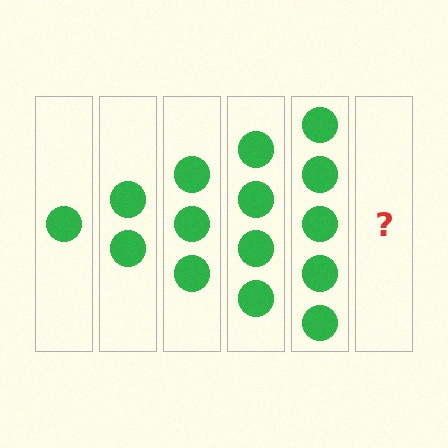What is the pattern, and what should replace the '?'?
The pattern is that each step adds one more circle. The '?' should be 6 circles.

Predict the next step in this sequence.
The next step is 6 circles.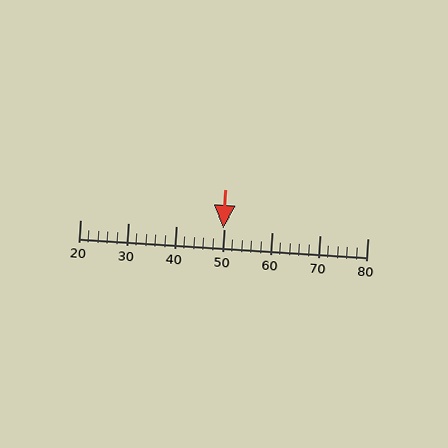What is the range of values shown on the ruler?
The ruler shows values from 20 to 80.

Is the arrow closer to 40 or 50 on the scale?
The arrow is closer to 50.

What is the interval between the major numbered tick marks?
The major tick marks are spaced 10 units apart.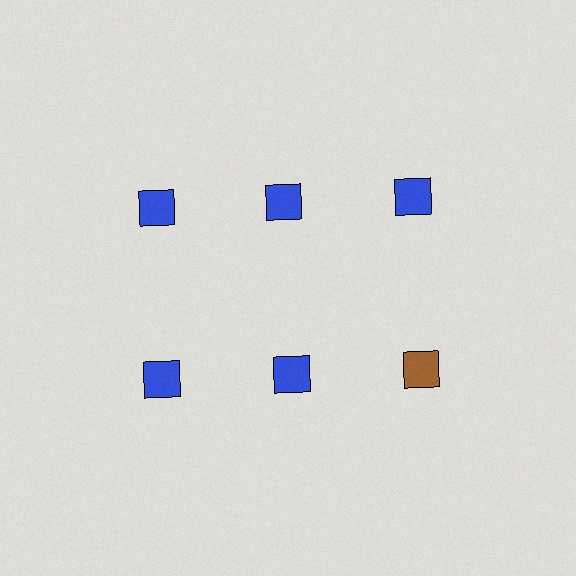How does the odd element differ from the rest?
It has a different color: brown instead of blue.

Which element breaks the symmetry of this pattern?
The brown square in the second row, center column breaks the symmetry. All other shapes are blue squares.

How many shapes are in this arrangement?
There are 6 shapes arranged in a grid pattern.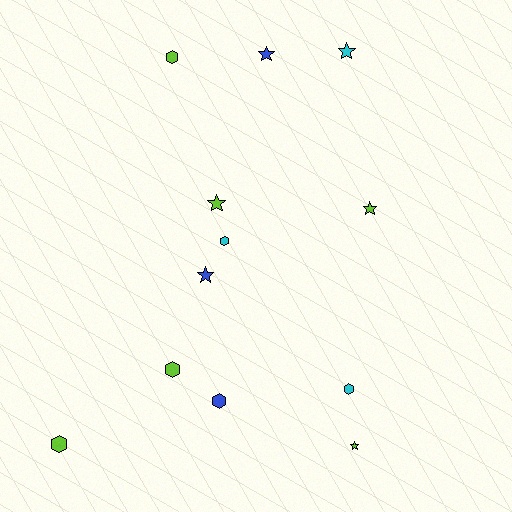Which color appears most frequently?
Lime, with 6 objects.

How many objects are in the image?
There are 12 objects.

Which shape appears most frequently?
Hexagon, with 6 objects.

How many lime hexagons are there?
There are 3 lime hexagons.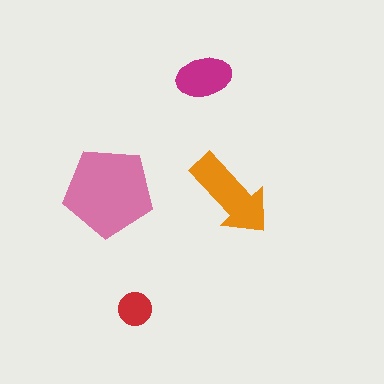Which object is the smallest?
The red circle.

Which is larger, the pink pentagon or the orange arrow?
The pink pentagon.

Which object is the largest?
The pink pentagon.